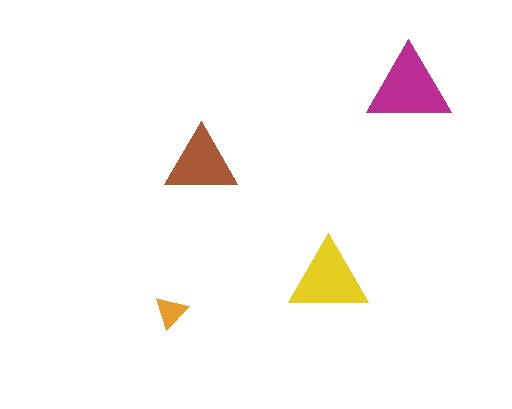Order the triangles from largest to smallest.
the magenta one, the yellow one, the brown one, the orange one.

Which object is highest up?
The magenta triangle is topmost.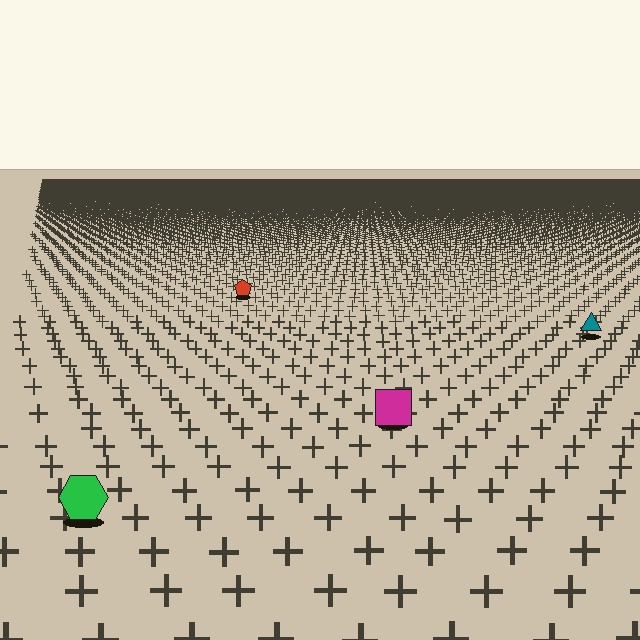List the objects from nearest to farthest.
From nearest to farthest: the green hexagon, the magenta square, the teal triangle, the red pentagon.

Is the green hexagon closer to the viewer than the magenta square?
Yes. The green hexagon is closer — you can tell from the texture gradient: the ground texture is coarser near it.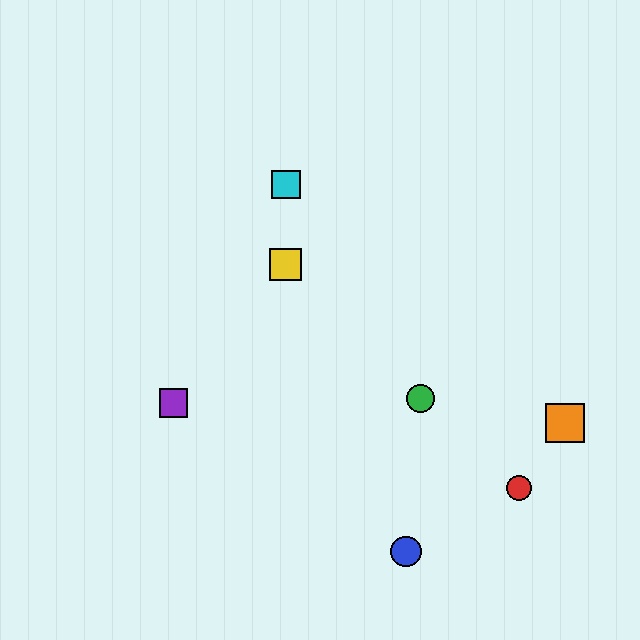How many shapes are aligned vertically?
2 shapes (the yellow square, the cyan square) are aligned vertically.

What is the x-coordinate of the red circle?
The red circle is at x≈519.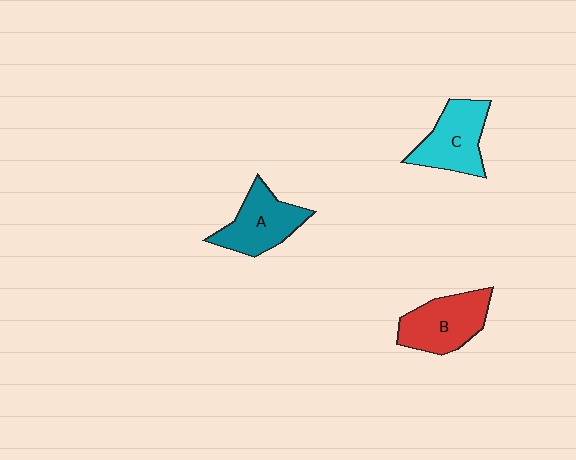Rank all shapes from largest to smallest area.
From largest to smallest: B (red), C (cyan), A (teal).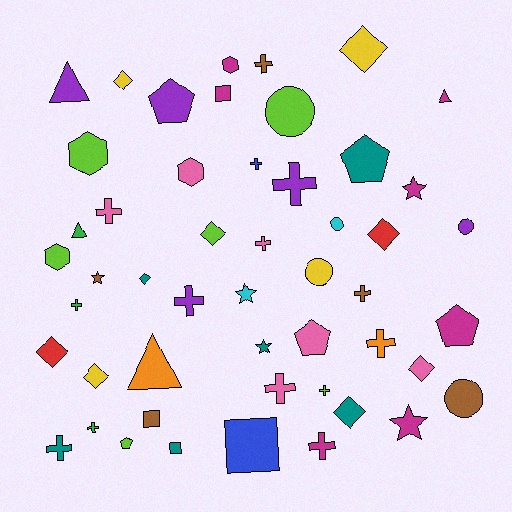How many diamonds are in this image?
There are 9 diamonds.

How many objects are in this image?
There are 50 objects.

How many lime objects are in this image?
There are 6 lime objects.